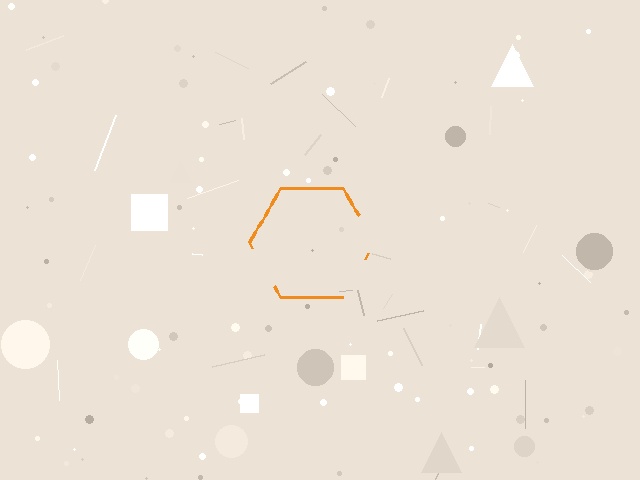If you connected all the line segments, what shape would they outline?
They would outline a hexagon.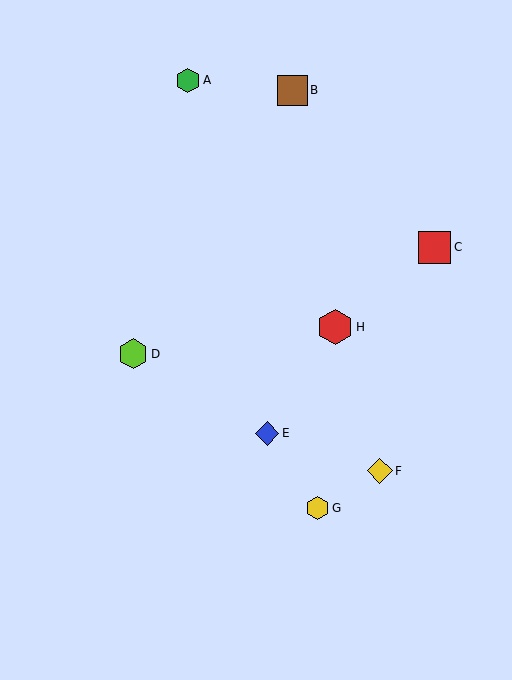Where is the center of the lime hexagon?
The center of the lime hexagon is at (133, 354).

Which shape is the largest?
The red hexagon (labeled H) is the largest.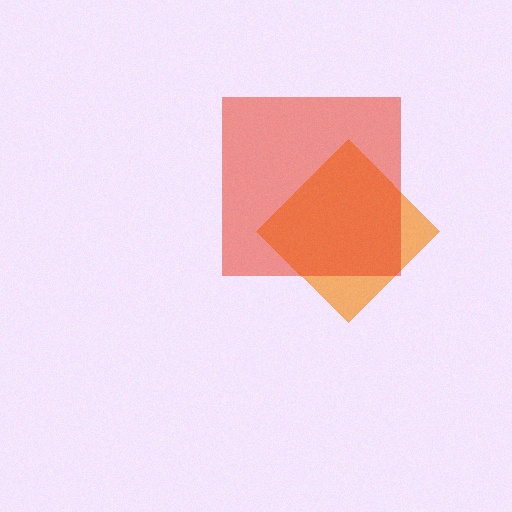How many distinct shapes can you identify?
There are 2 distinct shapes: an orange diamond, a red square.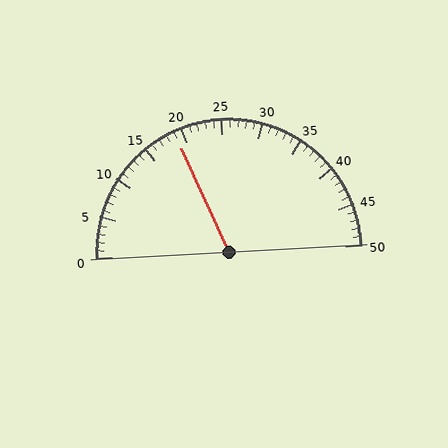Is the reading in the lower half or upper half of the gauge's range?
The reading is in the lower half of the range (0 to 50).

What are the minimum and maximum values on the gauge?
The gauge ranges from 0 to 50.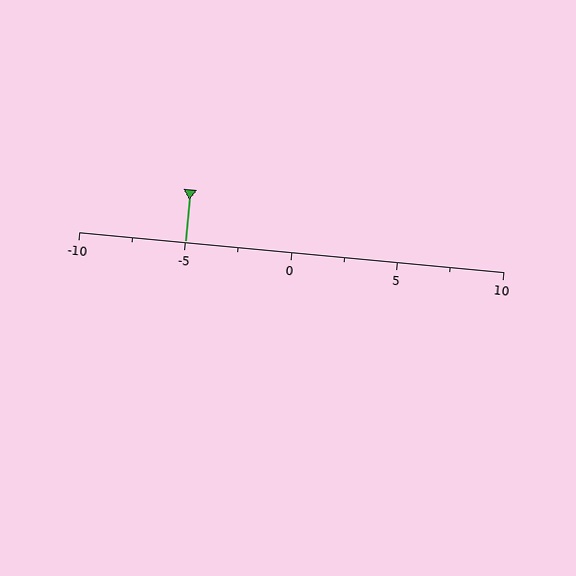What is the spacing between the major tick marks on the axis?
The major ticks are spaced 5 apart.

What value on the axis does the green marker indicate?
The marker indicates approximately -5.